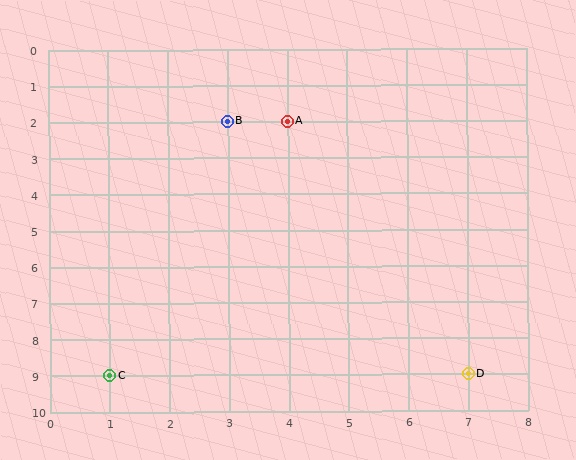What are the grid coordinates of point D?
Point D is at grid coordinates (7, 9).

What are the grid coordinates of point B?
Point B is at grid coordinates (3, 2).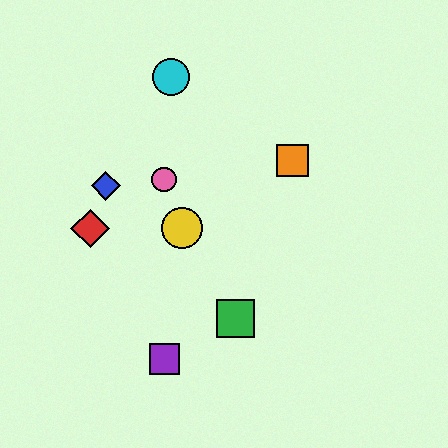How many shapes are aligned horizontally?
2 shapes (the red diamond, the yellow circle) are aligned horizontally.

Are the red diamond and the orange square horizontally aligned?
No, the red diamond is at y≈228 and the orange square is at y≈161.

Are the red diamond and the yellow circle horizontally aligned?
Yes, both are at y≈228.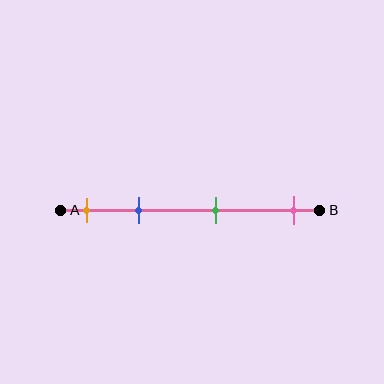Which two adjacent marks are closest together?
The orange and blue marks are the closest adjacent pair.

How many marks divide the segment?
There are 4 marks dividing the segment.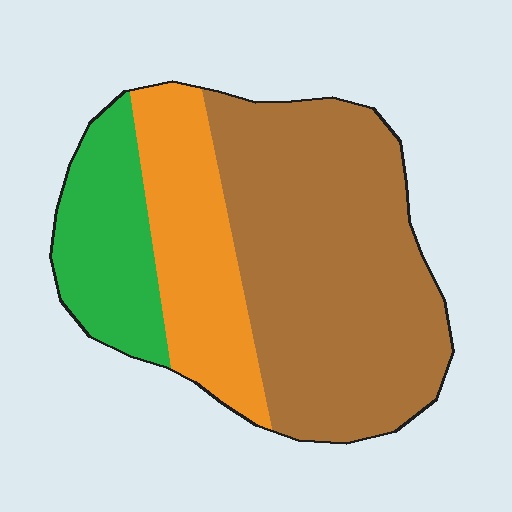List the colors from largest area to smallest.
From largest to smallest: brown, orange, green.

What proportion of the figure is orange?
Orange takes up about one quarter (1/4) of the figure.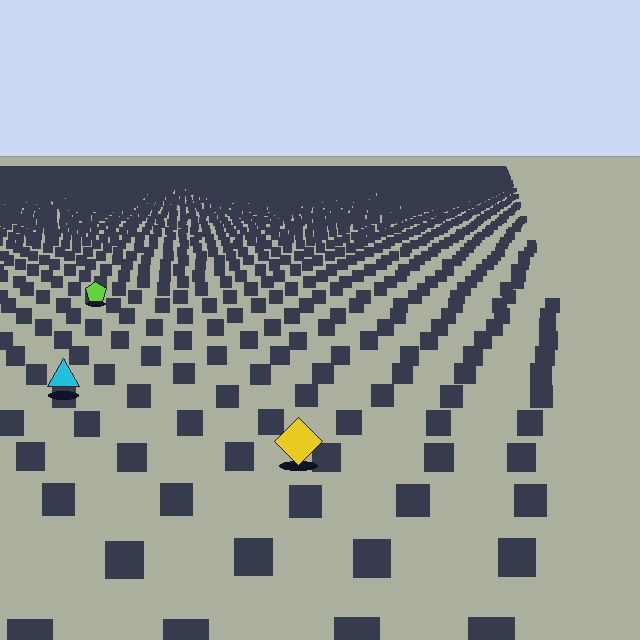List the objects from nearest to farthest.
From nearest to farthest: the yellow diamond, the cyan triangle, the lime pentagon.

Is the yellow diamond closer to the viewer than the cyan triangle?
Yes. The yellow diamond is closer — you can tell from the texture gradient: the ground texture is coarser near it.